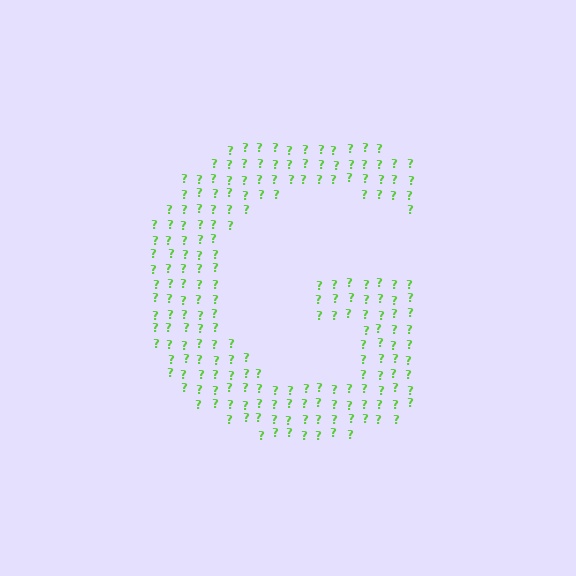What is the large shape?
The large shape is the letter G.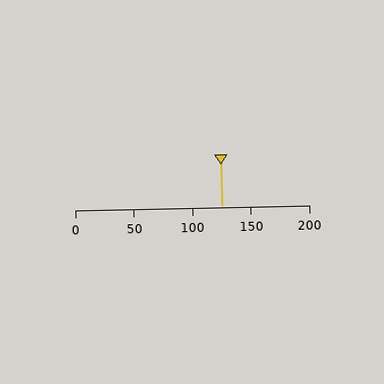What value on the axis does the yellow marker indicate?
The marker indicates approximately 125.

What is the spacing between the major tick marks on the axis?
The major ticks are spaced 50 apart.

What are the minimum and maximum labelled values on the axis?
The axis runs from 0 to 200.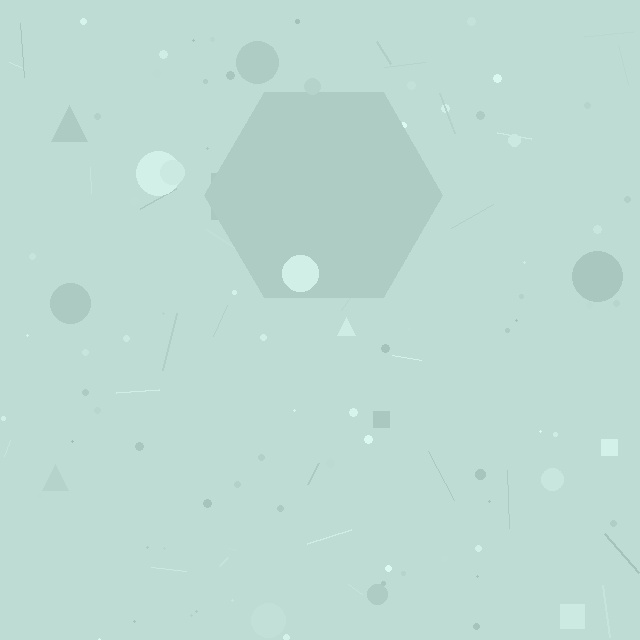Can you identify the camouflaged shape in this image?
The camouflaged shape is a hexagon.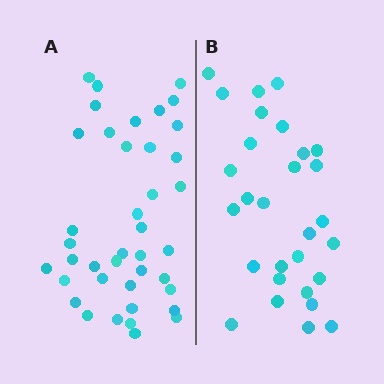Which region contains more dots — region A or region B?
Region A (the left region) has more dots.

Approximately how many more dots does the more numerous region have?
Region A has roughly 12 or so more dots than region B.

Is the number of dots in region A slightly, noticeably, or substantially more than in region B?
Region A has noticeably more, but not dramatically so. The ratio is roughly 1.4 to 1.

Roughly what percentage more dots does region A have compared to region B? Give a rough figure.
About 40% more.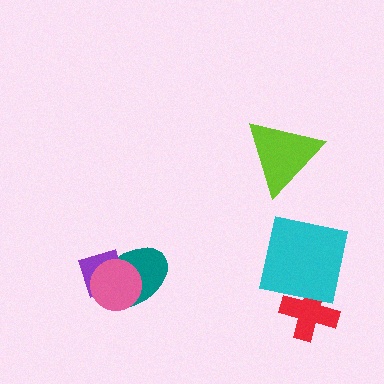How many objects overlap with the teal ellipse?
2 objects overlap with the teal ellipse.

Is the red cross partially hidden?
Yes, it is partially covered by another shape.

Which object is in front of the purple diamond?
The pink circle is in front of the purple diamond.